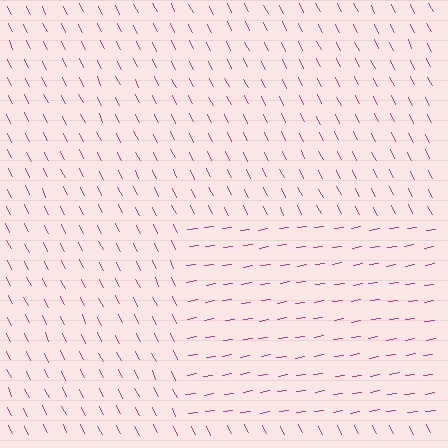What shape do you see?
I see a rectangle.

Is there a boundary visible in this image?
Yes, there is a texture boundary formed by a change in line orientation.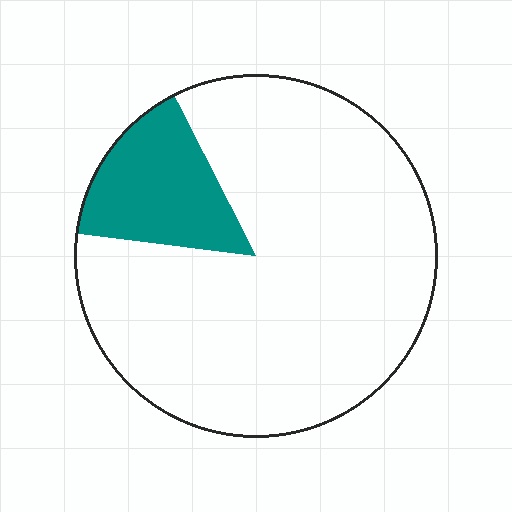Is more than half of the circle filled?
No.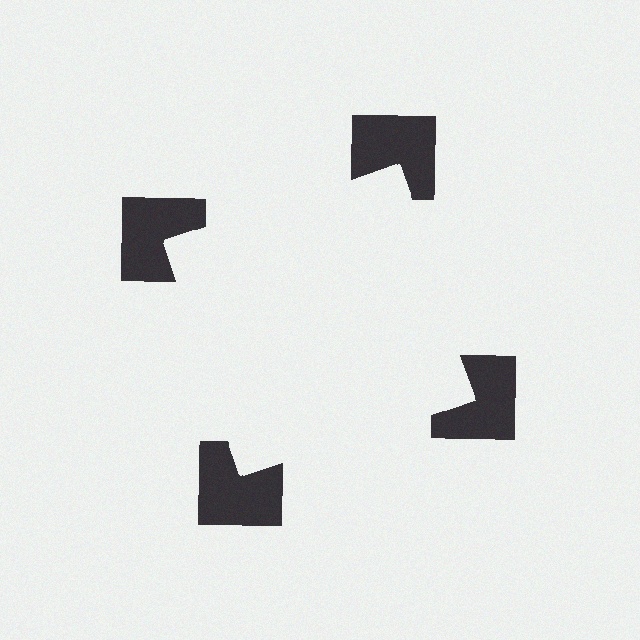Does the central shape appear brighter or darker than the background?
It typically appears slightly brighter than the background, even though no actual brightness change is drawn.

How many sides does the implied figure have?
4 sides.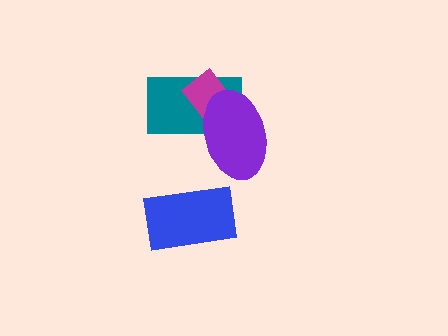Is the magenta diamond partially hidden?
Yes, it is partially covered by another shape.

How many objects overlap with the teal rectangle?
2 objects overlap with the teal rectangle.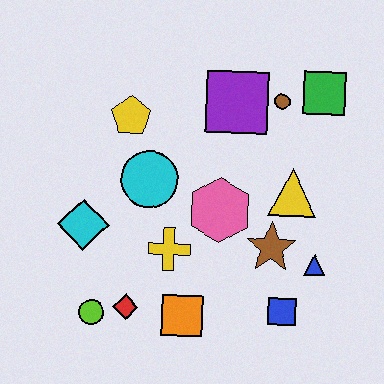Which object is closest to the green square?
The brown circle is closest to the green square.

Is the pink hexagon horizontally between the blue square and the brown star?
No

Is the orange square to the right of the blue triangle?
No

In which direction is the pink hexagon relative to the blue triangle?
The pink hexagon is to the left of the blue triangle.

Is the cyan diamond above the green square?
No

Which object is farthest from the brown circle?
The lime circle is farthest from the brown circle.